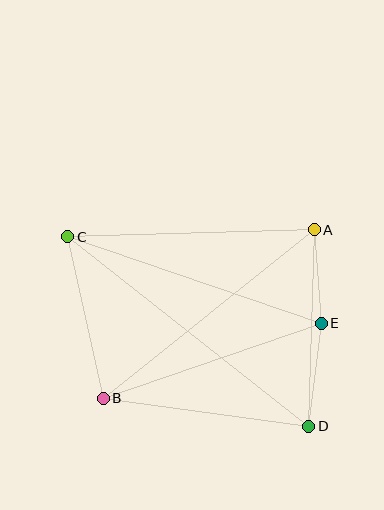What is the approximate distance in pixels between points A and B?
The distance between A and B is approximately 270 pixels.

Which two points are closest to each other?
Points A and E are closest to each other.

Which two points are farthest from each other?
Points C and D are farthest from each other.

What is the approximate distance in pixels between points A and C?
The distance between A and C is approximately 247 pixels.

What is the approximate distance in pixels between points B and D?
The distance between B and D is approximately 207 pixels.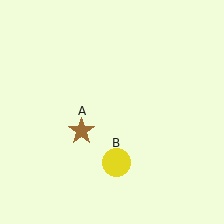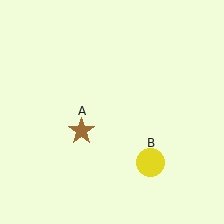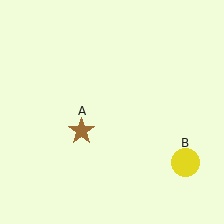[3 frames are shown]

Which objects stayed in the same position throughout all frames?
Brown star (object A) remained stationary.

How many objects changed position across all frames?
1 object changed position: yellow circle (object B).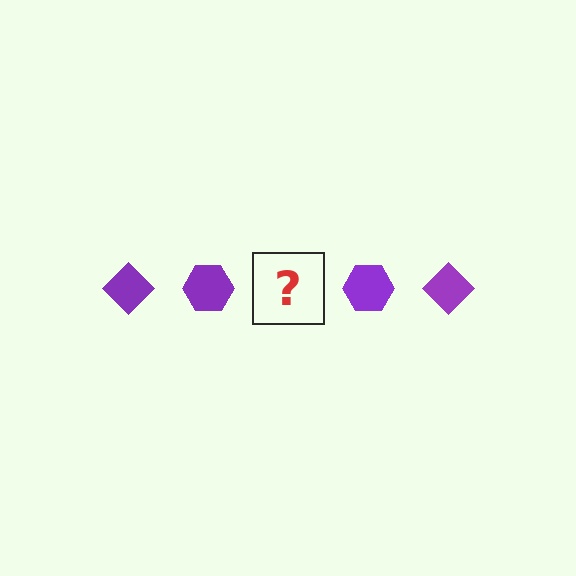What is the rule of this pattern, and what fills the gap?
The rule is that the pattern cycles through diamond, hexagon shapes in purple. The gap should be filled with a purple diamond.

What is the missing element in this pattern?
The missing element is a purple diamond.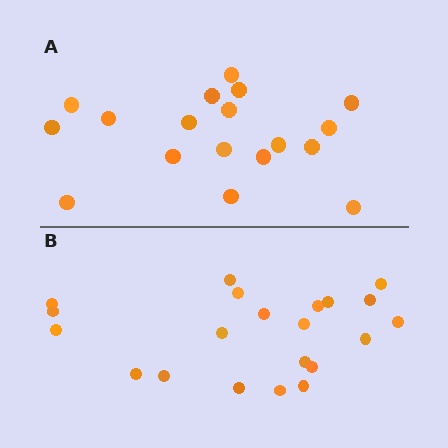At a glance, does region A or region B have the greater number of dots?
Region B (the bottom region) has more dots.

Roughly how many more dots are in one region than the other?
Region B has just a few more — roughly 2 or 3 more dots than region A.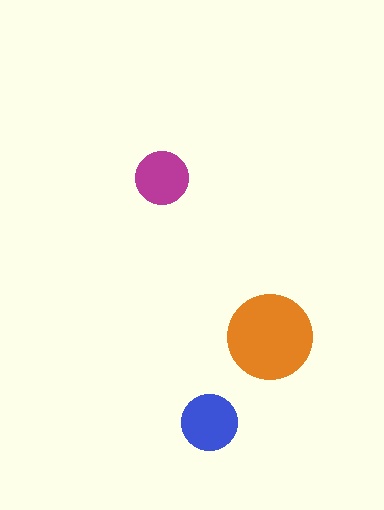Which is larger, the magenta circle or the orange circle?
The orange one.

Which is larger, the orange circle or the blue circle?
The orange one.